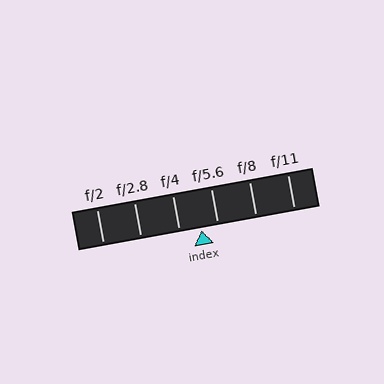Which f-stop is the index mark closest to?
The index mark is closest to f/5.6.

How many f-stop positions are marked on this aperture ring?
There are 6 f-stop positions marked.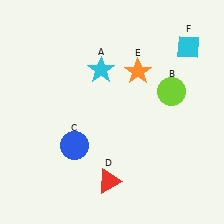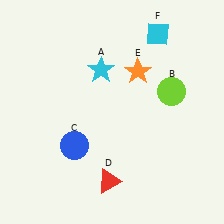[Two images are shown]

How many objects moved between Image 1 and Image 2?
1 object moved between the two images.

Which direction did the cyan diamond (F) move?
The cyan diamond (F) moved left.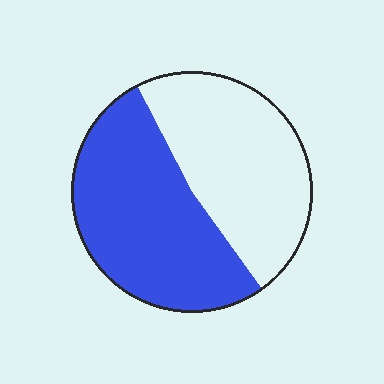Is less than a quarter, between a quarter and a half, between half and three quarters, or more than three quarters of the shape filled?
Between half and three quarters.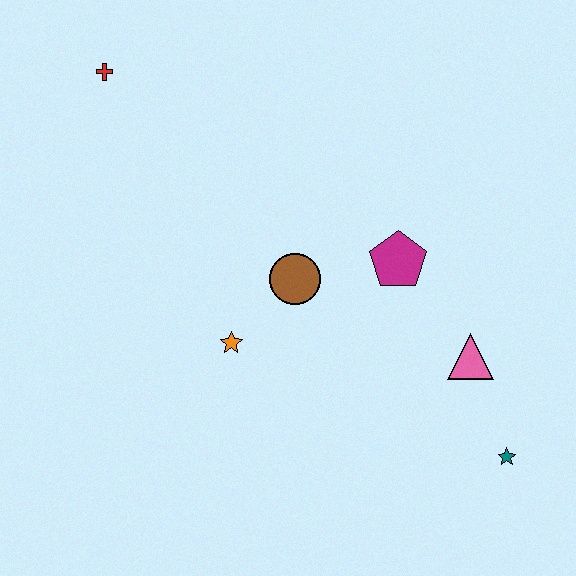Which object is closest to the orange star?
The brown circle is closest to the orange star.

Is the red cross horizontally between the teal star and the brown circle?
No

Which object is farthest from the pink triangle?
The red cross is farthest from the pink triangle.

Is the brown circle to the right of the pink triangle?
No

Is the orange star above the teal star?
Yes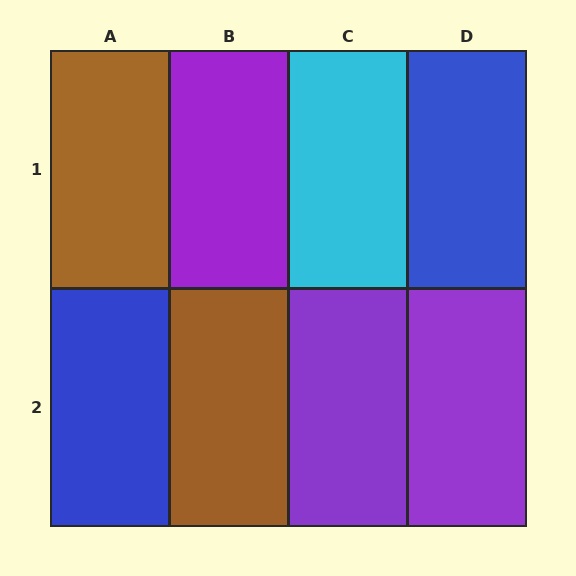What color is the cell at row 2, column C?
Purple.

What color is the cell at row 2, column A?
Blue.